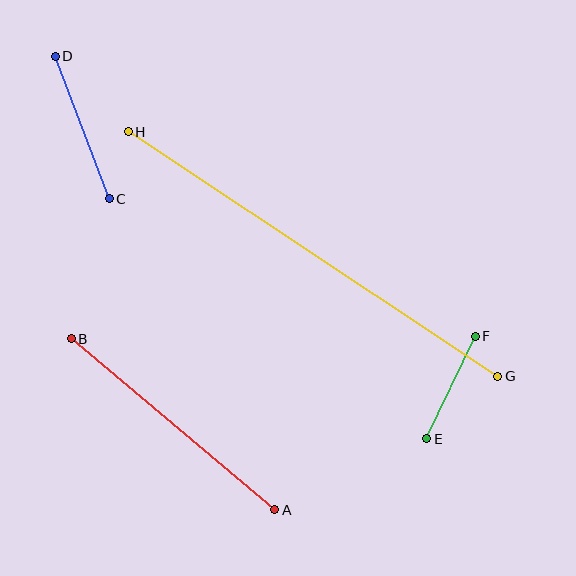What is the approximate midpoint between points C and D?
The midpoint is at approximately (82, 128) pixels.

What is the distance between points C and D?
The distance is approximately 152 pixels.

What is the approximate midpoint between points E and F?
The midpoint is at approximately (451, 388) pixels.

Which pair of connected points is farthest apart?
Points G and H are farthest apart.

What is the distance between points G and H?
The distance is approximately 443 pixels.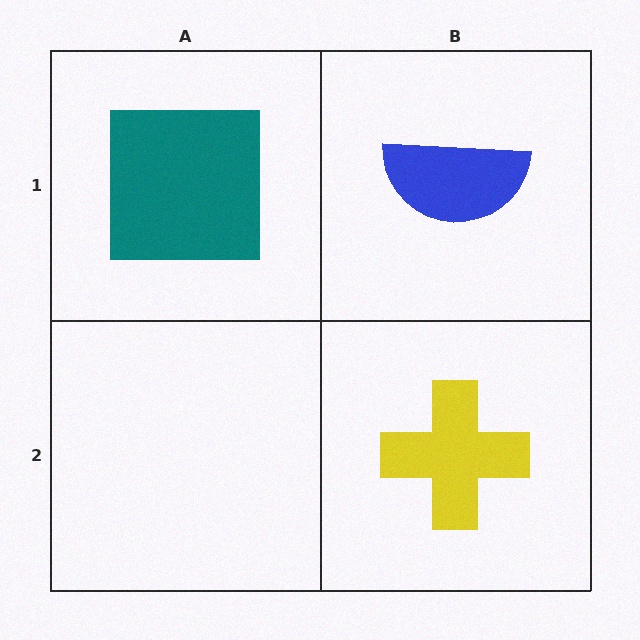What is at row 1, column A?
A teal square.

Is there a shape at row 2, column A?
No, that cell is empty.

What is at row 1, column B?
A blue semicircle.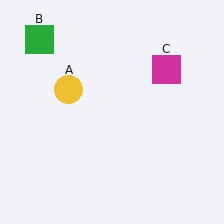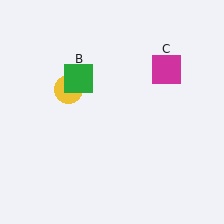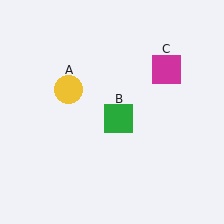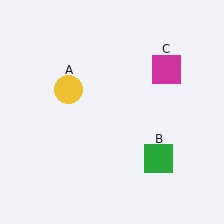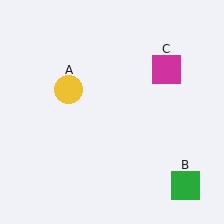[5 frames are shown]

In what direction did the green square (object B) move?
The green square (object B) moved down and to the right.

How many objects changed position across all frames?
1 object changed position: green square (object B).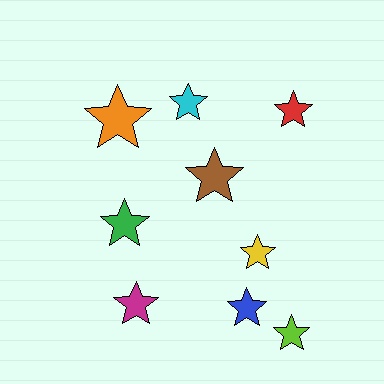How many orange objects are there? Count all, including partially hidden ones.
There is 1 orange object.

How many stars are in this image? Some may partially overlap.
There are 9 stars.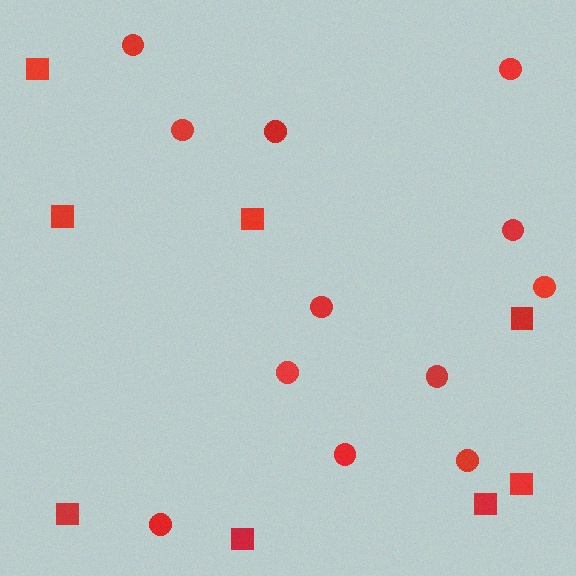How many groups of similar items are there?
There are 2 groups: one group of squares (8) and one group of circles (12).